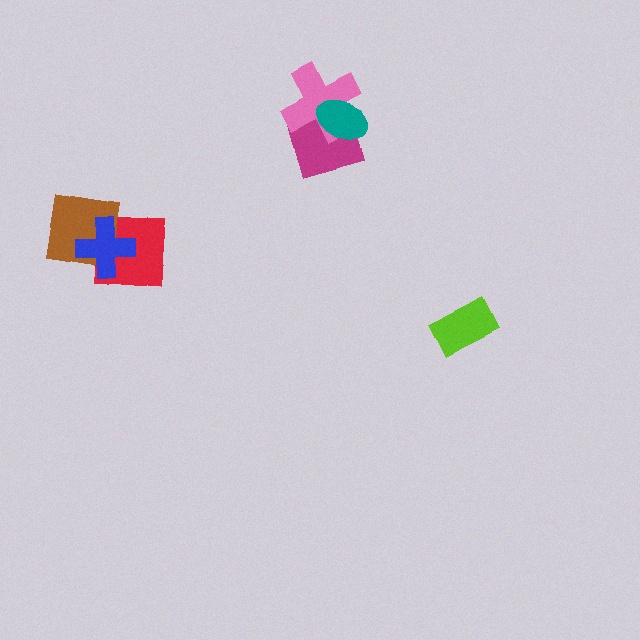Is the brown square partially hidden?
Yes, it is partially covered by another shape.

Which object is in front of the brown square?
The blue cross is in front of the brown square.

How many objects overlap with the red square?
2 objects overlap with the red square.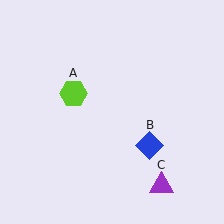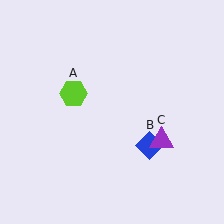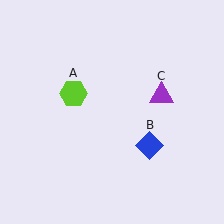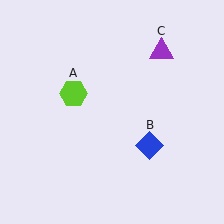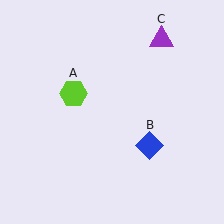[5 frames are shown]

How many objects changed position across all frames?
1 object changed position: purple triangle (object C).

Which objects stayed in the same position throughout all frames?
Lime hexagon (object A) and blue diamond (object B) remained stationary.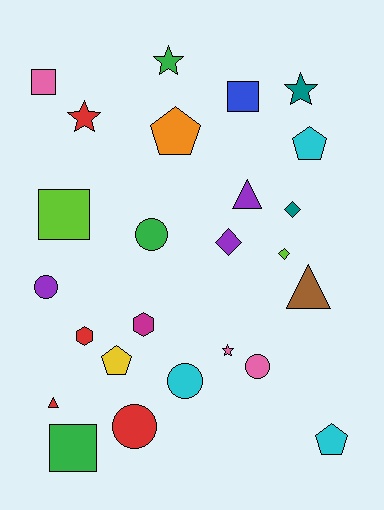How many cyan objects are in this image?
There are 3 cyan objects.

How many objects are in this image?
There are 25 objects.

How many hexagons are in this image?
There are 2 hexagons.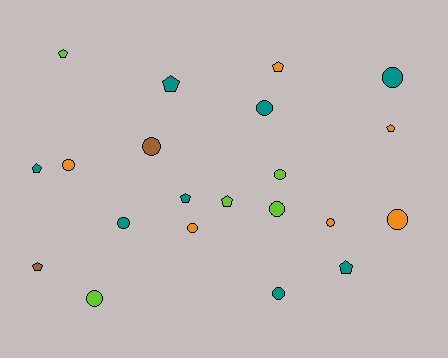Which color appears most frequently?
Teal, with 8 objects.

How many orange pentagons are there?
There are 2 orange pentagons.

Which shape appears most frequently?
Circle, with 12 objects.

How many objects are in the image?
There are 21 objects.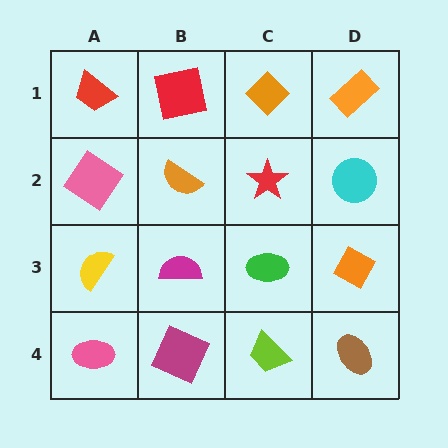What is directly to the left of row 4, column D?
A lime trapezoid.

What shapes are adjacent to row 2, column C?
An orange diamond (row 1, column C), a green ellipse (row 3, column C), an orange semicircle (row 2, column B), a cyan circle (row 2, column D).